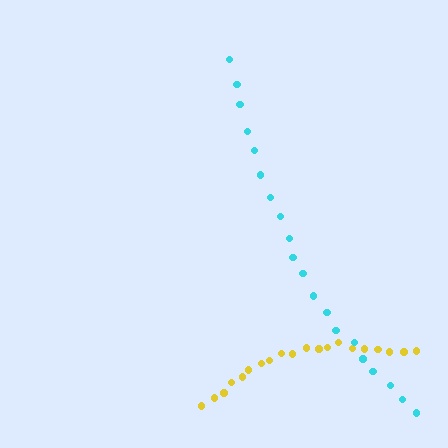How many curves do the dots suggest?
There are 2 distinct paths.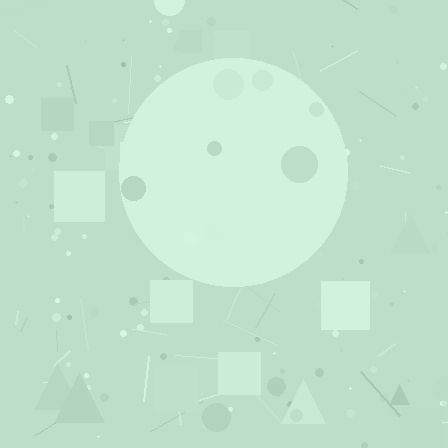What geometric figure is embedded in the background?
A circle is embedded in the background.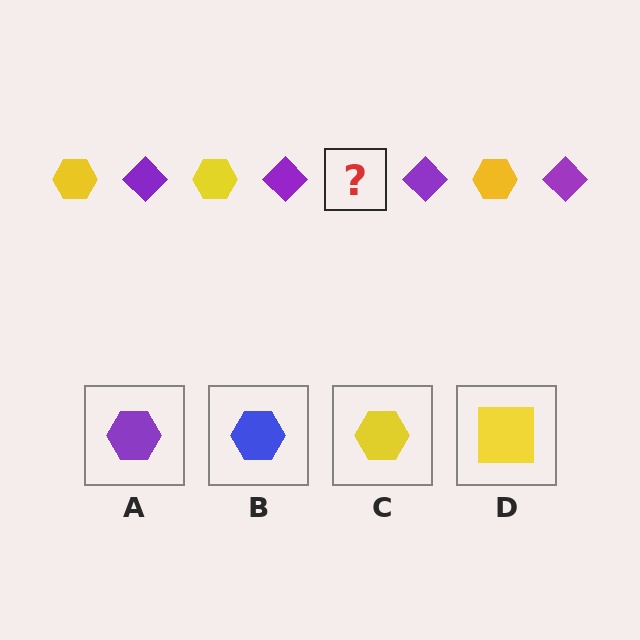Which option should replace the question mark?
Option C.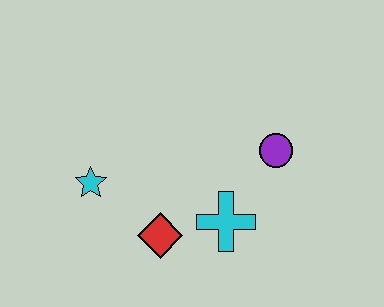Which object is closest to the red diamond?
The cyan cross is closest to the red diamond.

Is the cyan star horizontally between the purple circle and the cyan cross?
No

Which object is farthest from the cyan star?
The purple circle is farthest from the cyan star.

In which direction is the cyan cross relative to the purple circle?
The cyan cross is below the purple circle.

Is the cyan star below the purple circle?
Yes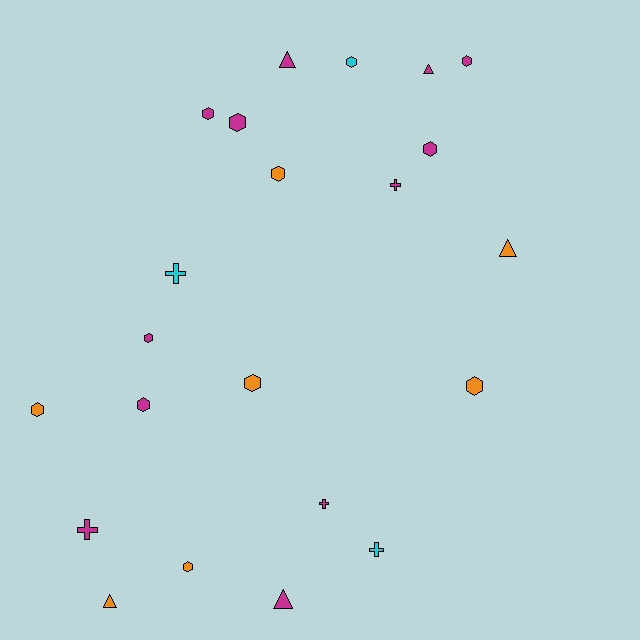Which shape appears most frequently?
Hexagon, with 12 objects.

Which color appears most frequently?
Magenta, with 12 objects.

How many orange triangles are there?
There are 2 orange triangles.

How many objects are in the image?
There are 22 objects.